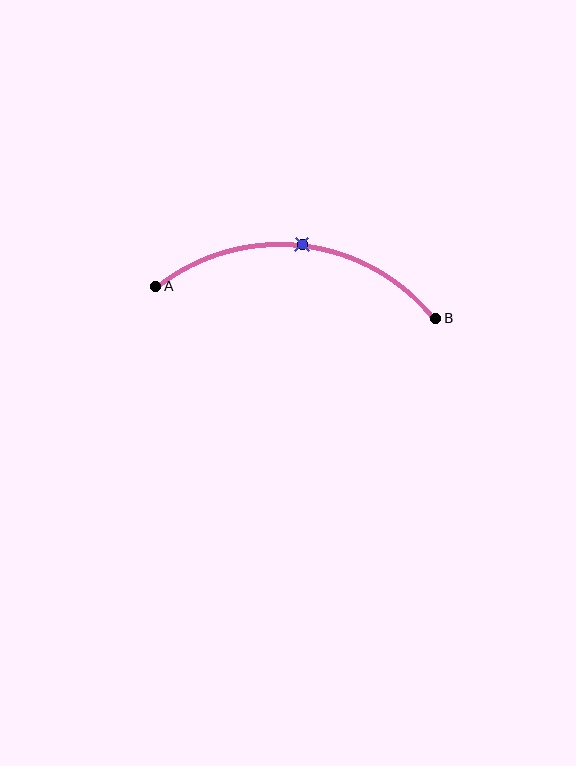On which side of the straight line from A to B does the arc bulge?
The arc bulges above the straight line connecting A and B.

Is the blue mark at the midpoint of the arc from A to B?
Yes. The blue mark lies on the arc at equal arc-length from both A and B — it is the arc midpoint.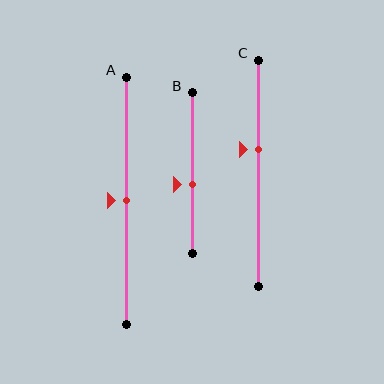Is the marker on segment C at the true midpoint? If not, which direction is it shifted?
No, the marker on segment C is shifted upward by about 11% of the segment length.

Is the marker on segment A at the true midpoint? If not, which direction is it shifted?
Yes, the marker on segment A is at the true midpoint.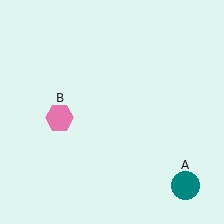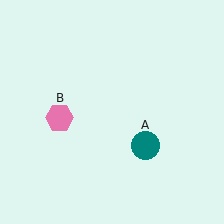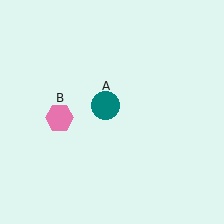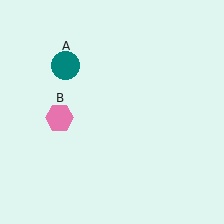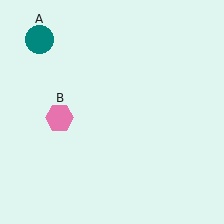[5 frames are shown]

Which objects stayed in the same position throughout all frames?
Pink hexagon (object B) remained stationary.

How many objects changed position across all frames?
1 object changed position: teal circle (object A).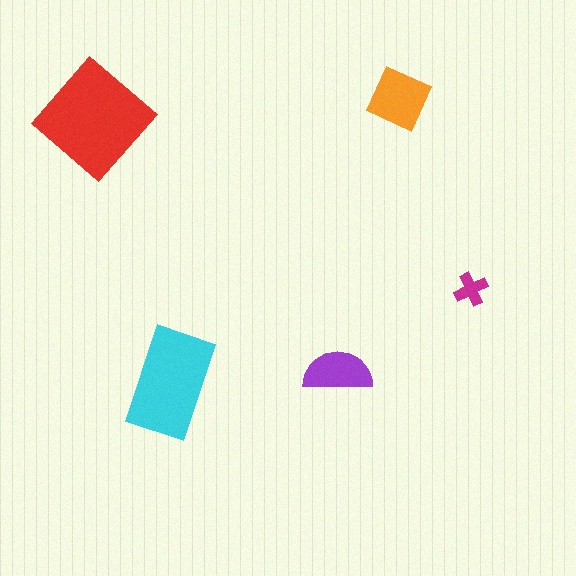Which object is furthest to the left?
The red diamond is leftmost.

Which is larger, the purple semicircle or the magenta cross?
The purple semicircle.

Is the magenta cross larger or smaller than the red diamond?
Smaller.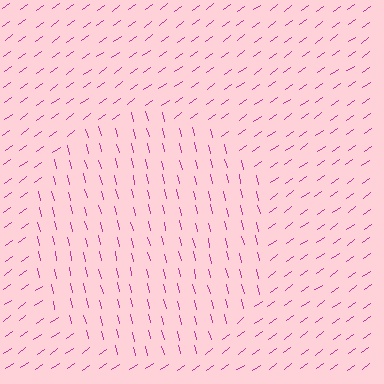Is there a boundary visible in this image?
Yes, there is a texture boundary formed by a change in line orientation.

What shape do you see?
I see a circle.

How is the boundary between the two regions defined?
The boundary is defined purely by a change in line orientation (approximately 68 degrees difference). All lines are the same color and thickness.